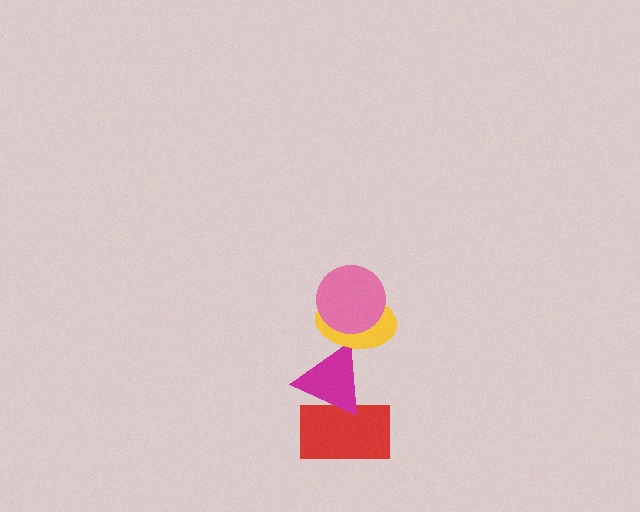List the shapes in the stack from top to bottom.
From top to bottom: the pink circle, the yellow ellipse, the magenta triangle, the red rectangle.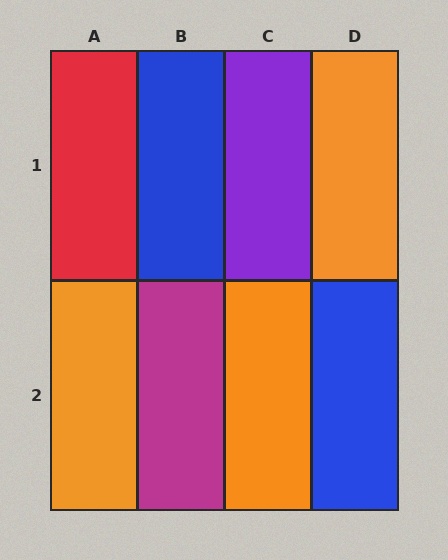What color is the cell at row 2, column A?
Orange.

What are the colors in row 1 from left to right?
Red, blue, purple, orange.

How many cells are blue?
2 cells are blue.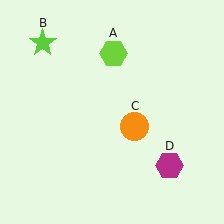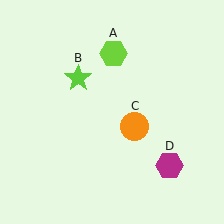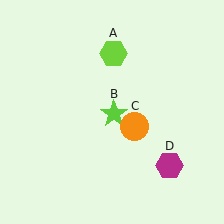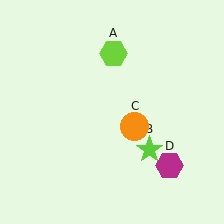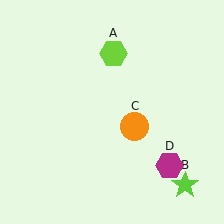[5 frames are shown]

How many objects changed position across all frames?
1 object changed position: lime star (object B).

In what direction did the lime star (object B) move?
The lime star (object B) moved down and to the right.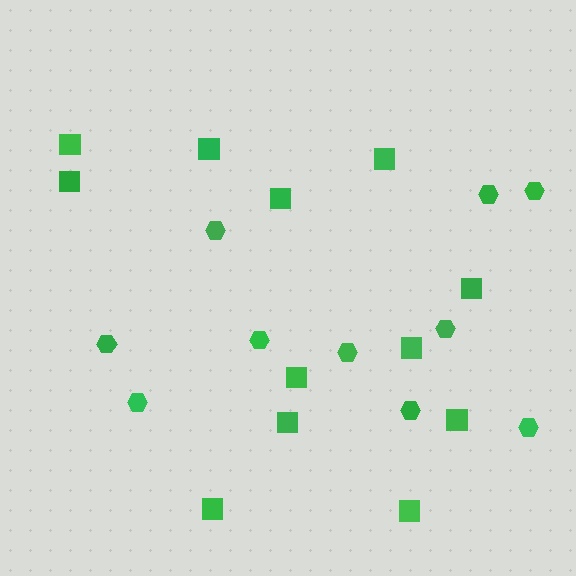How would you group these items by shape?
There are 2 groups: one group of hexagons (10) and one group of squares (12).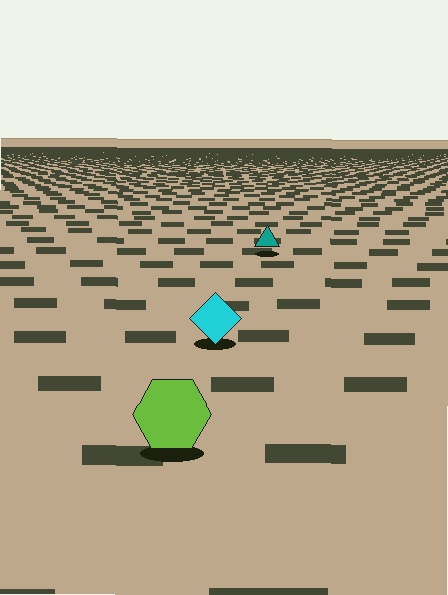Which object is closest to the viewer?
The lime hexagon is closest. The texture marks near it are larger and more spread out.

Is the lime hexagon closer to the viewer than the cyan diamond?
Yes. The lime hexagon is closer — you can tell from the texture gradient: the ground texture is coarser near it.